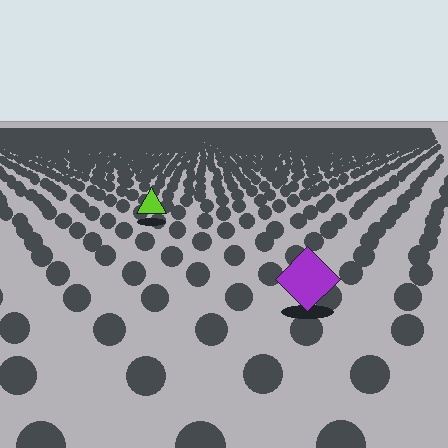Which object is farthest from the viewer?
The lime triangle is farthest from the viewer. It appears smaller and the ground texture around it is denser.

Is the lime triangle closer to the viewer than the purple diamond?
No. The purple diamond is closer — you can tell from the texture gradient: the ground texture is coarser near it.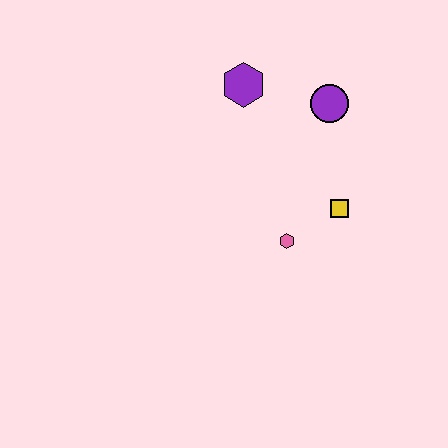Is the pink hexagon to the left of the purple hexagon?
No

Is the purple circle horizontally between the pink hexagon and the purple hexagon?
No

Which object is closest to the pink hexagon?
The yellow square is closest to the pink hexagon.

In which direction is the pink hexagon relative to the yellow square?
The pink hexagon is to the left of the yellow square.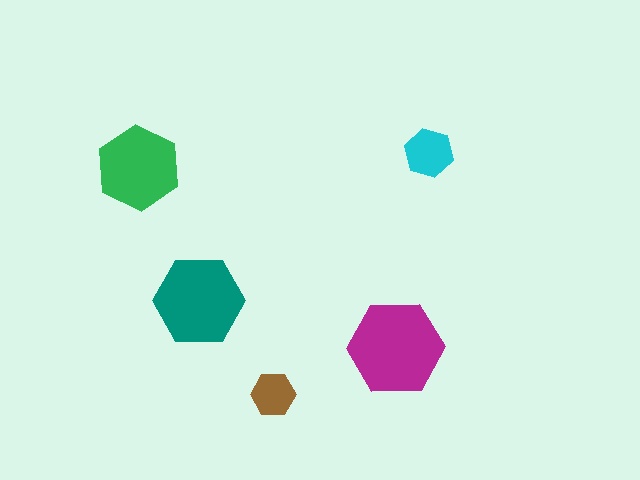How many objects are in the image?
There are 5 objects in the image.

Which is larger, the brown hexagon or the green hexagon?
The green one.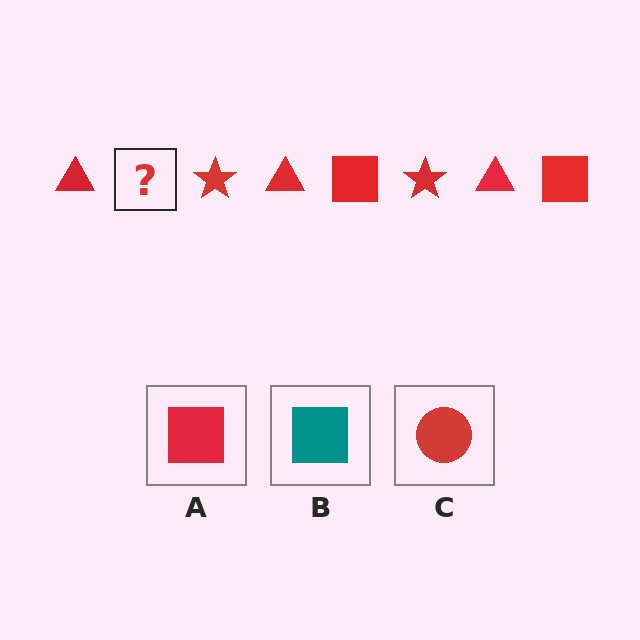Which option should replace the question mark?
Option A.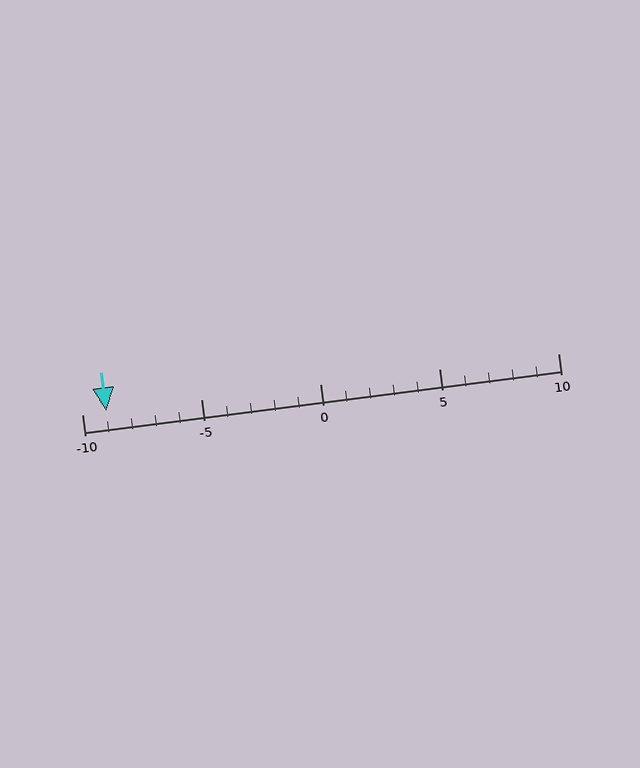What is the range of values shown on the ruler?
The ruler shows values from -10 to 10.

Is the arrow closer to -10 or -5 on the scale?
The arrow is closer to -10.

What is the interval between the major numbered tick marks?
The major tick marks are spaced 5 units apart.